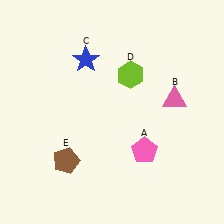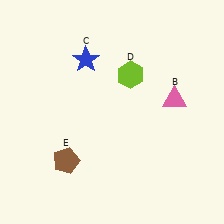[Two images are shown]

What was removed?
The pink pentagon (A) was removed in Image 2.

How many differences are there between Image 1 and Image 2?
There is 1 difference between the two images.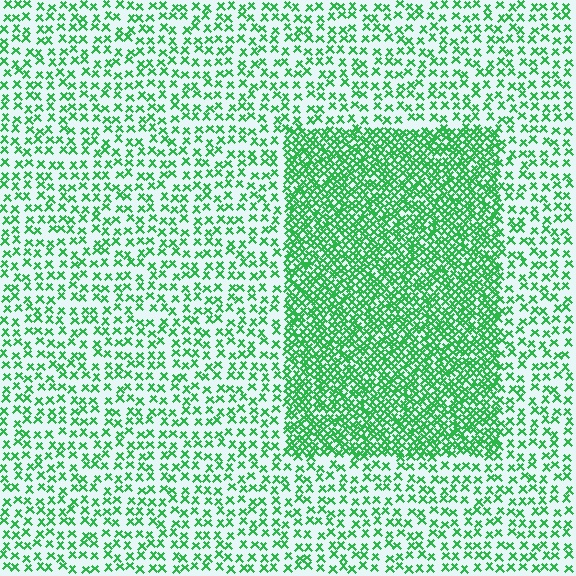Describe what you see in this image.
The image contains small green elements arranged at two different densities. A rectangle-shaped region is visible where the elements are more densely packed than the surrounding area.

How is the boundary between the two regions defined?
The boundary is defined by a change in element density (approximately 2.5x ratio). All elements are the same color, size, and shape.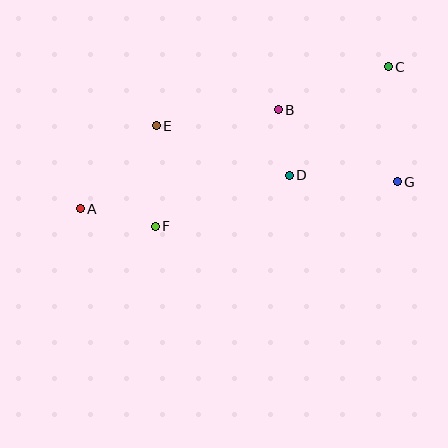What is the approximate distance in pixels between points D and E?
The distance between D and E is approximately 142 pixels.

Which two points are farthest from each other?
Points A and C are farthest from each other.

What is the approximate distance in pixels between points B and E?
The distance between B and E is approximately 123 pixels.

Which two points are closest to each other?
Points B and D are closest to each other.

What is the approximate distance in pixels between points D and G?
The distance between D and G is approximately 108 pixels.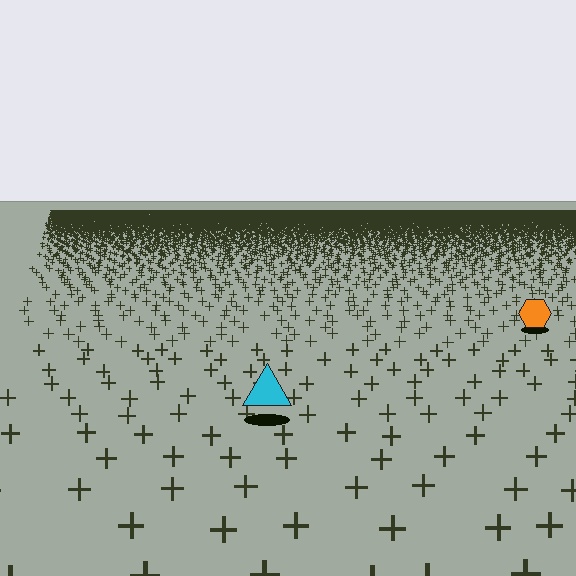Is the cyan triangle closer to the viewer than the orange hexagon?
Yes. The cyan triangle is closer — you can tell from the texture gradient: the ground texture is coarser near it.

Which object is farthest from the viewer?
The orange hexagon is farthest from the viewer. It appears smaller and the ground texture around it is denser.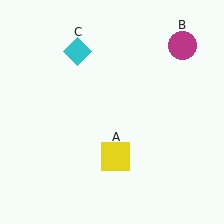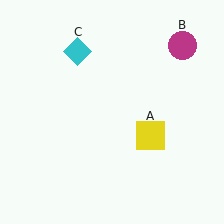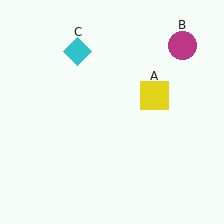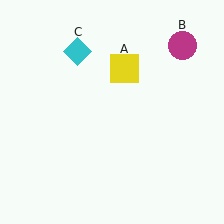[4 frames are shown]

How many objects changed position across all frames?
1 object changed position: yellow square (object A).